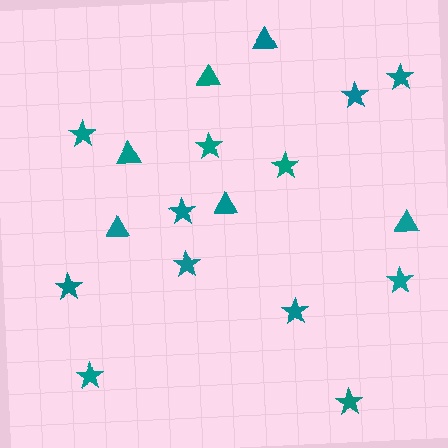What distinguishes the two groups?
There are 2 groups: one group of stars (12) and one group of triangles (6).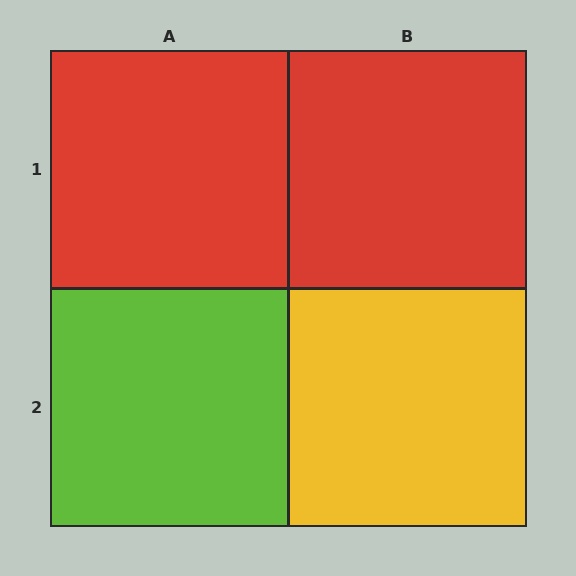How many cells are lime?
1 cell is lime.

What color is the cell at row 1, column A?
Red.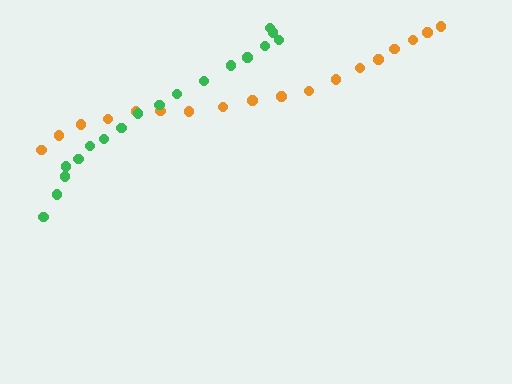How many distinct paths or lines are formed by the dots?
There are 2 distinct paths.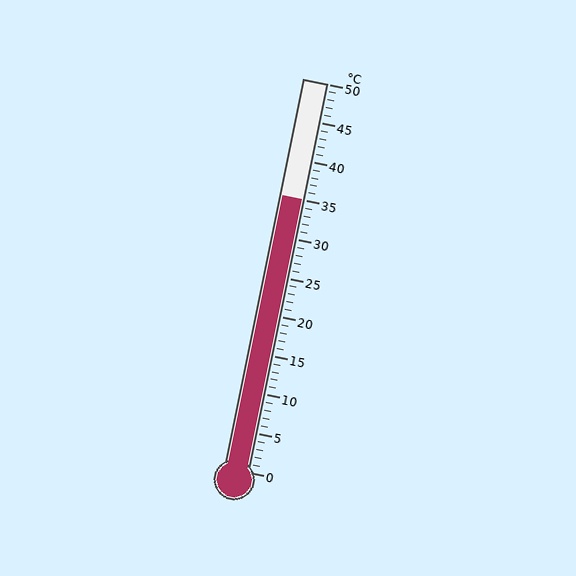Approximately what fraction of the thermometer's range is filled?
The thermometer is filled to approximately 70% of its range.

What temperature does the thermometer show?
The thermometer shows approximately 35°C.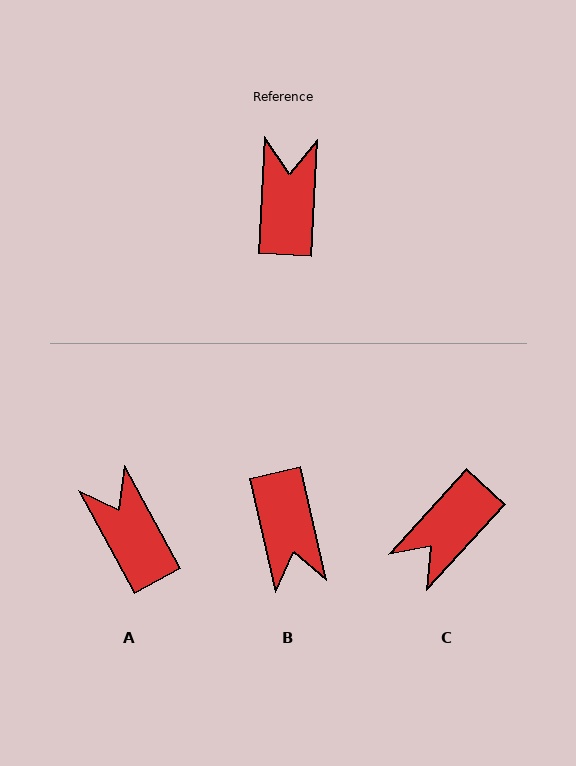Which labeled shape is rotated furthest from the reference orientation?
B, about 164 degrees away.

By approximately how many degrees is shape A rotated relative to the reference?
Approximately 32 degrees counter-clockwise.